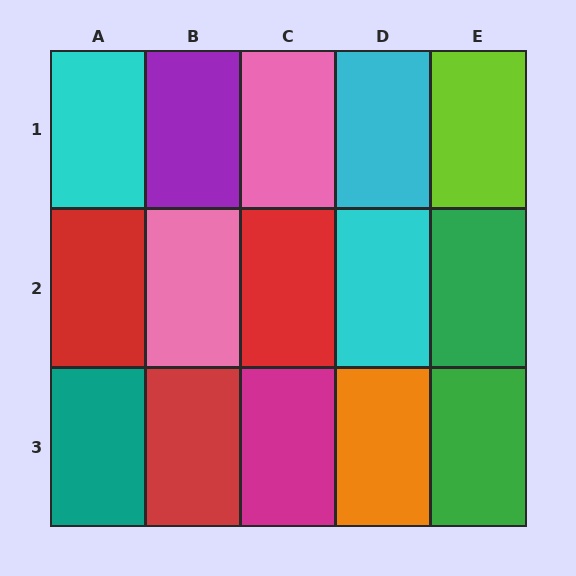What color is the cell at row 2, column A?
Red.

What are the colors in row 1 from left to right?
Cyan, purple, pink, cyan, lime.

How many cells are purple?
1 cell is purple.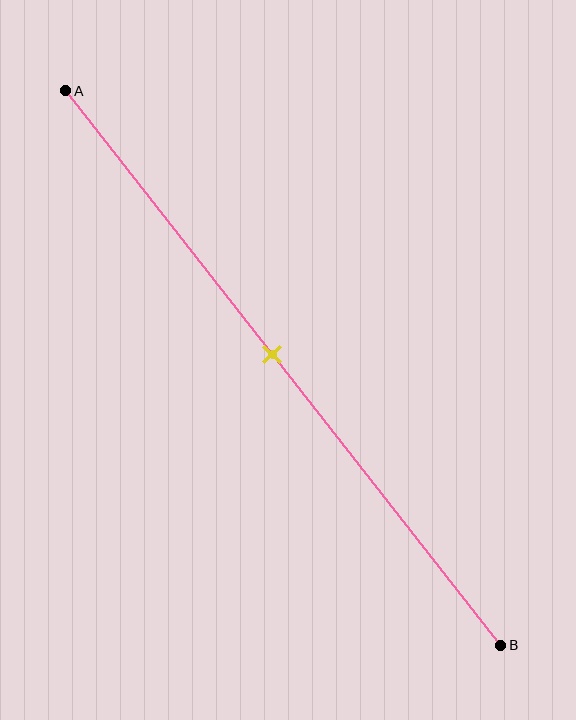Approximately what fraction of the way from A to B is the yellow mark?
The yellow mark is approximately 50% of the way from A to B.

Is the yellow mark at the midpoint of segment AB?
Yes, the mark is approximately at the midpoint.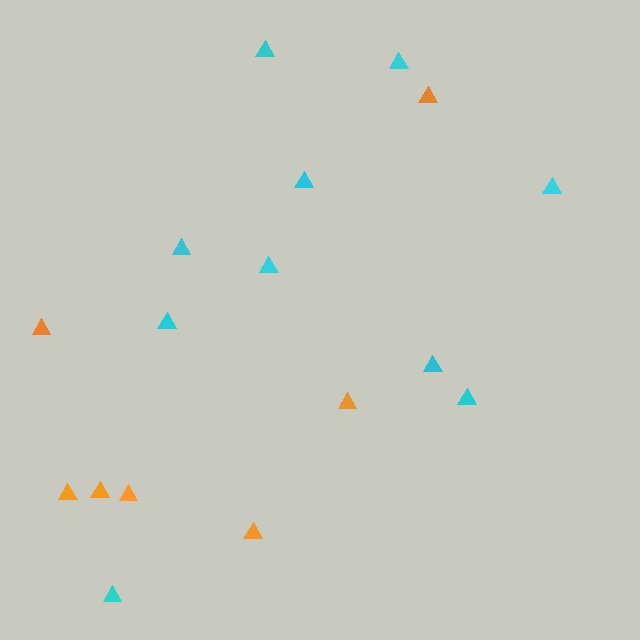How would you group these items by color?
There are 2 groups: one group of orange triangles (7) and one group of cyan triangles (10).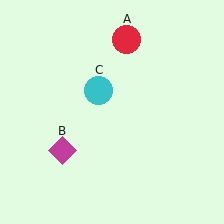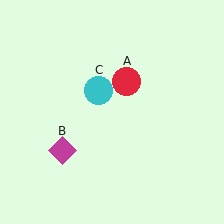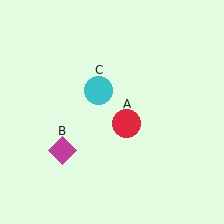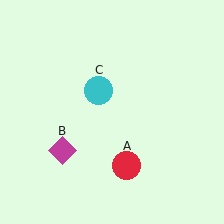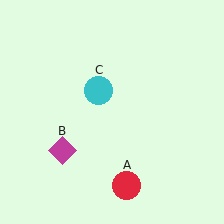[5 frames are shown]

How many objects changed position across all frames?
1 object changed position: red circle (object A).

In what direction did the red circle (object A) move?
The red circle (object A) moved down.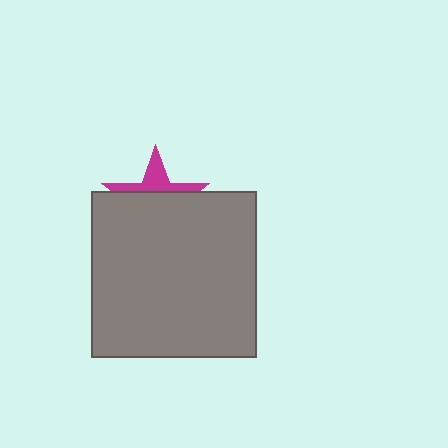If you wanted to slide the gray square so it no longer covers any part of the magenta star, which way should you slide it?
Slide it down — that is the most direct way to separate the two shapes.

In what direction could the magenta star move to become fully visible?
The magenta star could move up. That would shift it out from behind the gray square entirely.